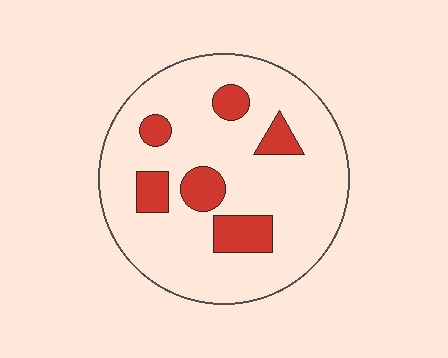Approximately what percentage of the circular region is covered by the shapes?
Approximately 15%.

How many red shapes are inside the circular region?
6.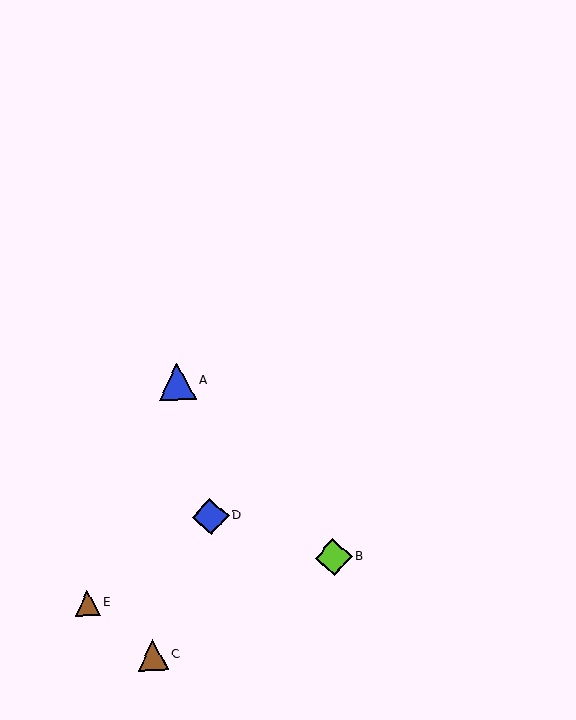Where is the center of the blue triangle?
The center of the blue triangle is at (177, 382).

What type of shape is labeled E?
Shape E is a brown triangle.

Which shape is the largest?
The blue triangle (labeled A) is the largest.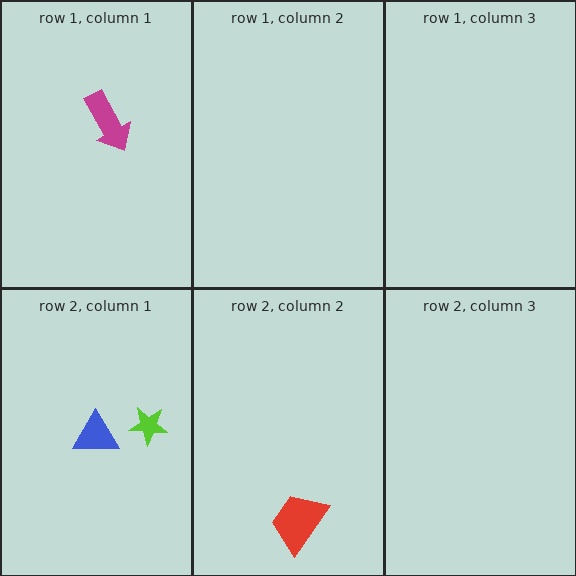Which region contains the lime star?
The row 2, column 1 region.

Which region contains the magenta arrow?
The row 1, column 1 region.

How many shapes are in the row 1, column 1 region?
1.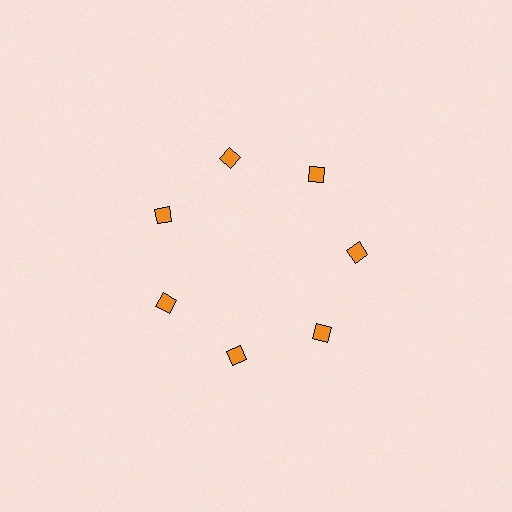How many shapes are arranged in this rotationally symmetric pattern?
There are 7 shapes, arranged in 7 groups of 1.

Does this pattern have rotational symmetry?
Yes, this pattern has 7-fold rotational symmetry. It looks the same after rotating 51 degrees around the center.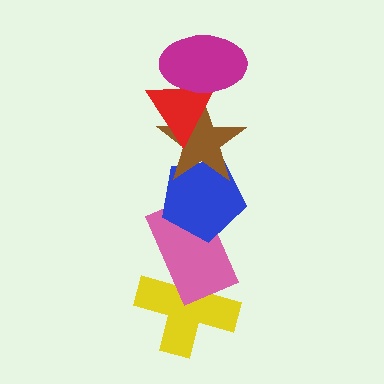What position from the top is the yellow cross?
The yellow cross is 6th from the top.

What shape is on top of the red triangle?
The magenta ellipse is on top of the red triangle.